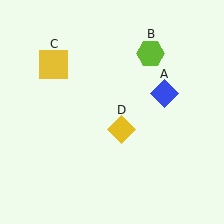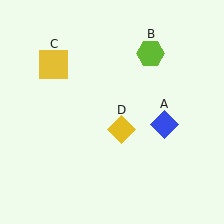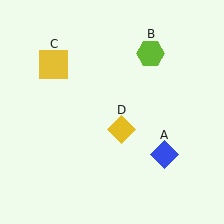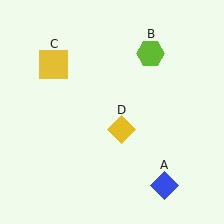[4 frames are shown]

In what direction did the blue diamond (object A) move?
The blue diamond (object A) moved down.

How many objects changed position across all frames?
1 object changed position: blue diamond (object A).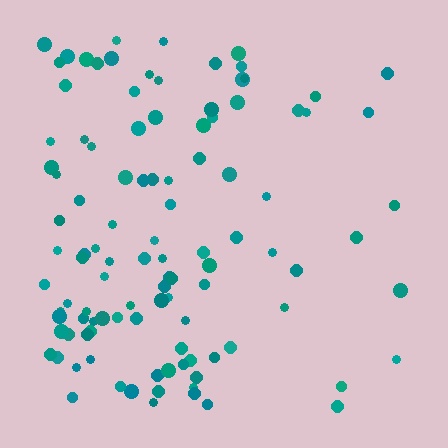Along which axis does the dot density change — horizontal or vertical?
Horizontal.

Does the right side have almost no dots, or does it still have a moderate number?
Still a moderate number, just noticeably fewer than the left.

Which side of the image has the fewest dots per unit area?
The right.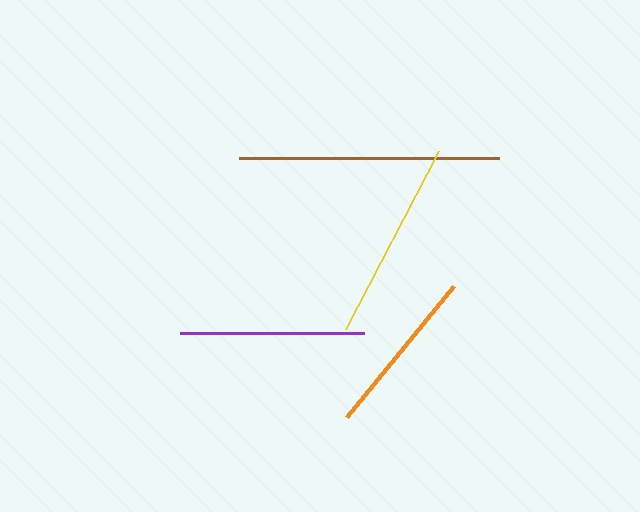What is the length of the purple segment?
The purple segment is approximately 184 pixels long.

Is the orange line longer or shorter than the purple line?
The purple line is longer than the orange line.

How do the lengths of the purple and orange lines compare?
The purple and orange lines are approximately the same length.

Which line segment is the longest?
The brown line is the longest at approximately 260 pixels.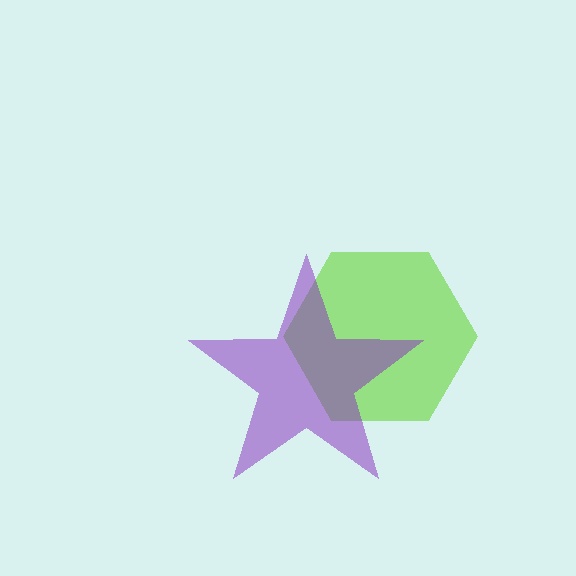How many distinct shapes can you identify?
There are 2 distinct shapes: a lime hexagon, a purple star.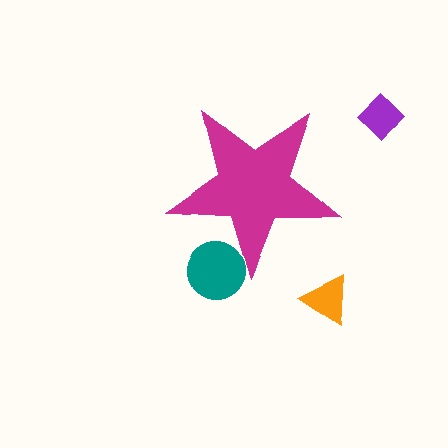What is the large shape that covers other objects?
A magenta star.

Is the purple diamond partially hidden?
No, the purple diamond is fully visible.